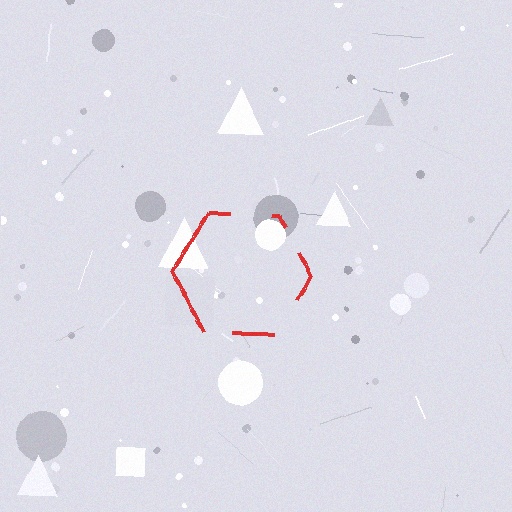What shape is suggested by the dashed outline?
The dashed outline suggests a hexagon.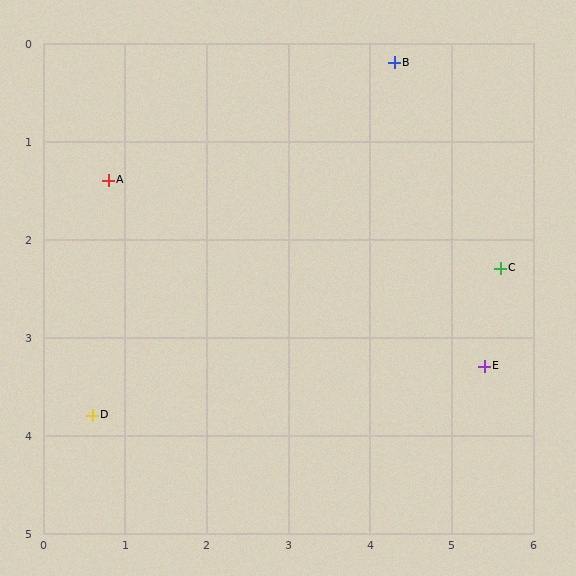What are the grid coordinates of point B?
Point B is at approximately (4.3, 0.2).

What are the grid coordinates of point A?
Point A is at approximately (0.8, 1.4).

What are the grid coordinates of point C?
Point C is at approximately (5.6, 2.3).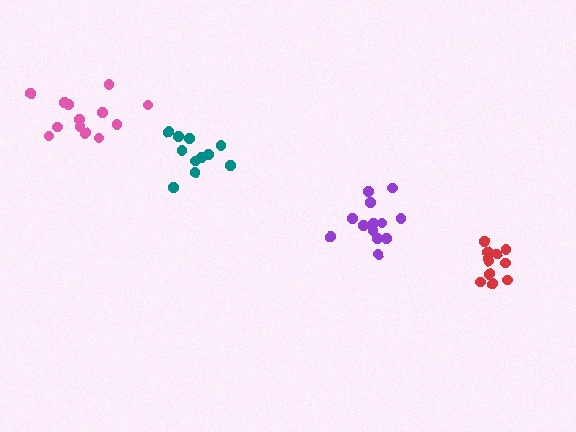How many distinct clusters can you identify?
There are 4 distinct clusters.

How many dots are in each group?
Group 1: 11 dots, Group 2: 13 dots, Group 3: 11 dots, Group 4: 13 dots (48 total).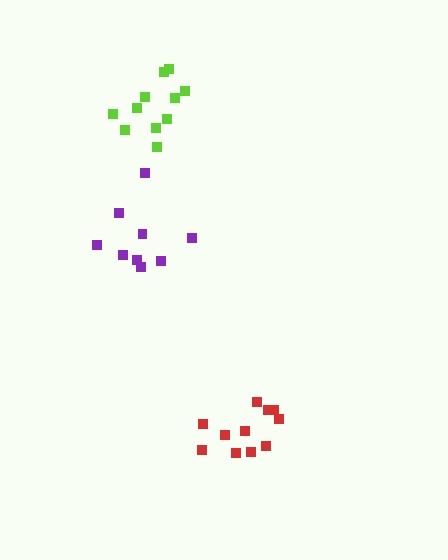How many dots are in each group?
Group 1: 9 dots, Group 2: 11 dots, Group 3: 11 dots (31 total).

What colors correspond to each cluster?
The clusters are colored: purple, red, lime.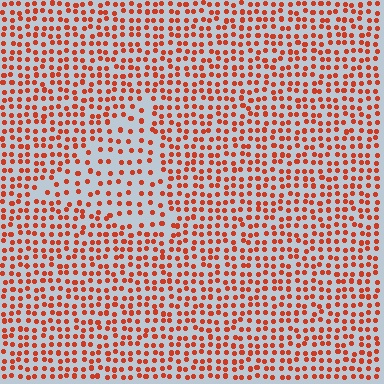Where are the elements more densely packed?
The elements are more densely packed outside the triangle boundary.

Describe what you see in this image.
The image contains small red elements arranged at two different densities. A triangle-shaped region is visible where the elements are less densely packed than the surrounding area.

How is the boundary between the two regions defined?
The boundary is defined by a change in element density (approximately 1.7x ratio). All elements are the same color, size, and shape.